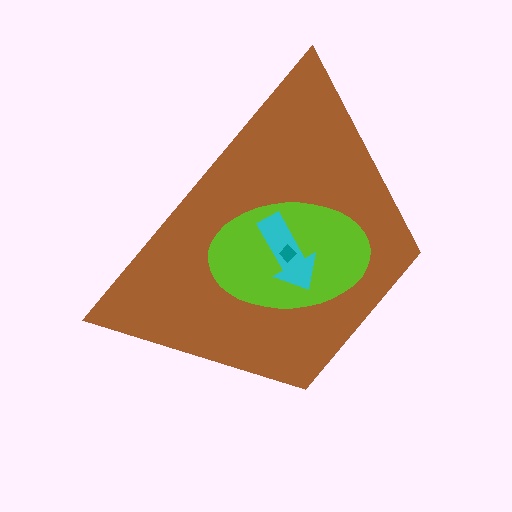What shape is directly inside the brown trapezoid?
The lime ellipse.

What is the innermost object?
The teal diamond.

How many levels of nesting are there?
4.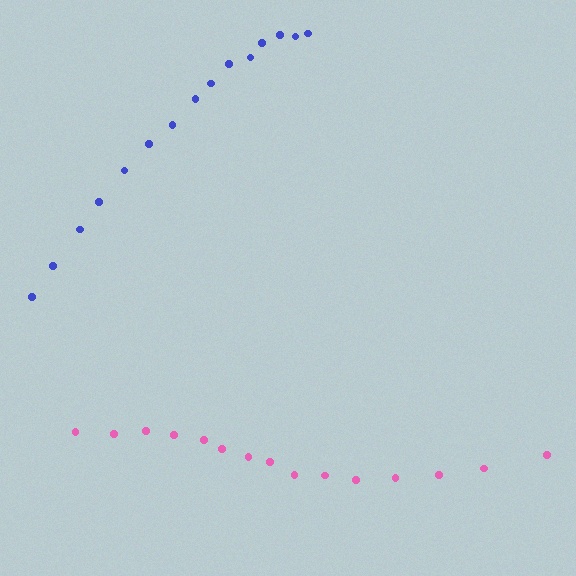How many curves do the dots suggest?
There are 2 distinct paths.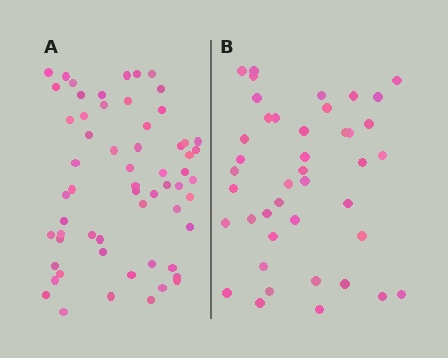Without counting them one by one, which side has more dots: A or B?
Region A (the left region) has more dots.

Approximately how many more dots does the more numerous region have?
Region A has approximately 20 more dots than region B.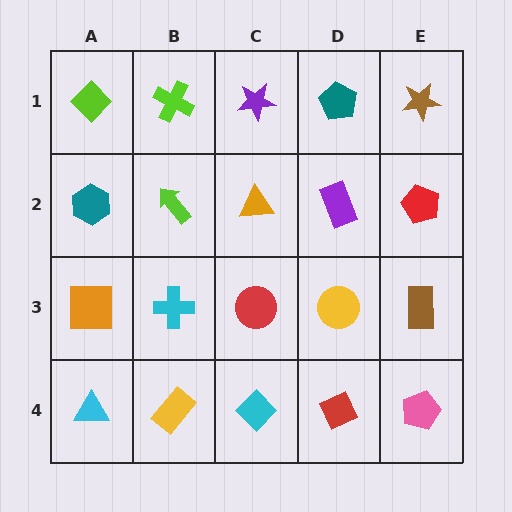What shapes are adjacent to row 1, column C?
An orange triangle (row 2, column C), a lime cross (row 1, column B), a teal pentagon (row 1, column D).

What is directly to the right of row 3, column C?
A yellow circle.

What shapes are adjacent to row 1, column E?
A red pentagon (row 2, column E), a teal pentagon (row 1, column D).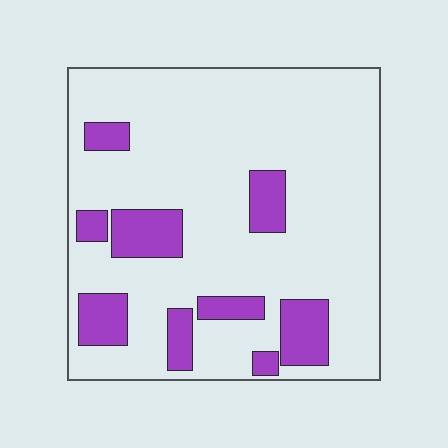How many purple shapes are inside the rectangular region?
9.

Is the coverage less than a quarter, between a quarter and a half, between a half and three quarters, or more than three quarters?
Less than a quarter.